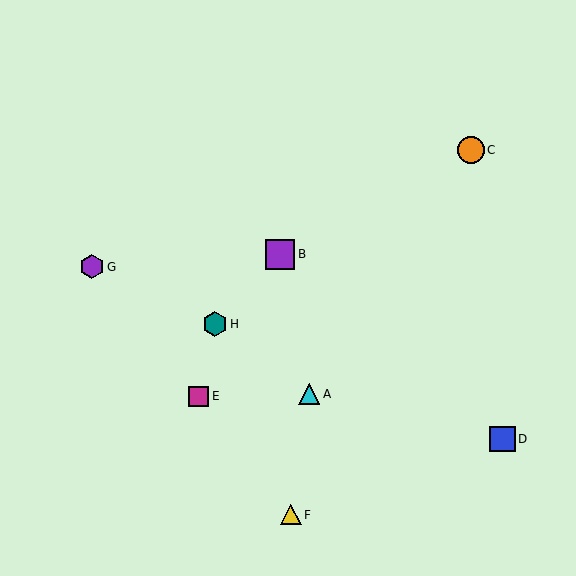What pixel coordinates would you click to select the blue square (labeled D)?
Click at (502, 439) to select the blue square D.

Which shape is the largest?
The purple square (labeled B) is the largest.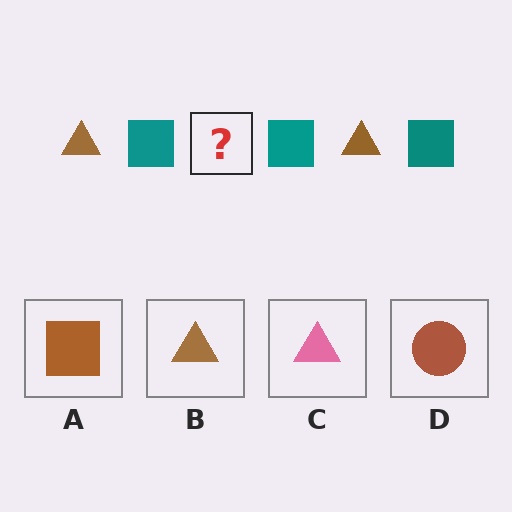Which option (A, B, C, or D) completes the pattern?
B.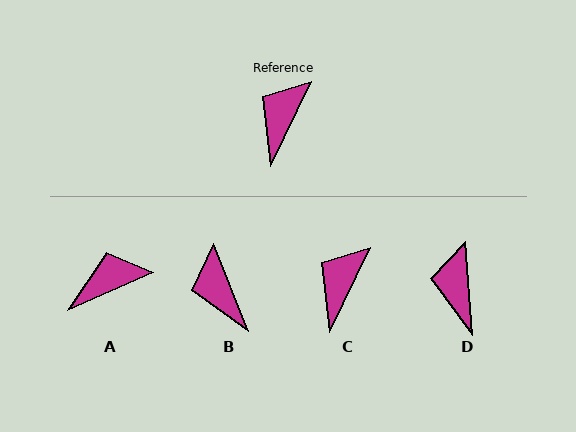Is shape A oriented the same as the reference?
No, it is off by about 40 degrees.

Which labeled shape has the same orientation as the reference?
C.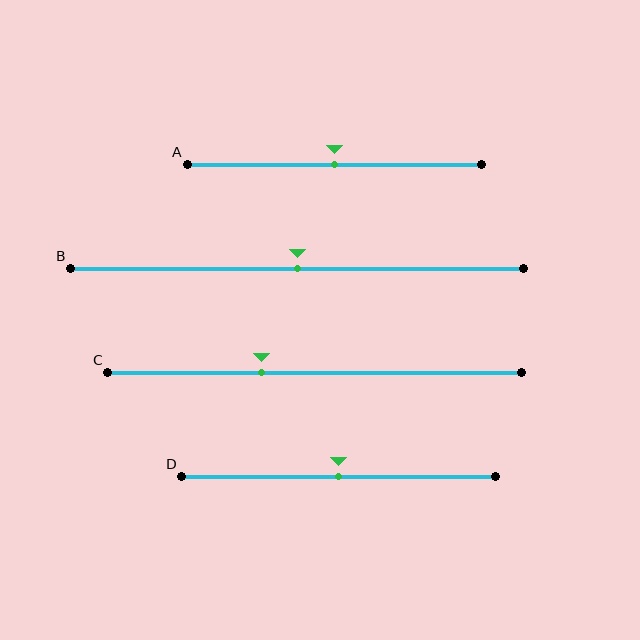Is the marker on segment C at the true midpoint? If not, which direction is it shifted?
No, the marker on segment C is shifted to the left by about 13% of the segment length.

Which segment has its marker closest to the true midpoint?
Segment A has its marker closest to the true midpoint.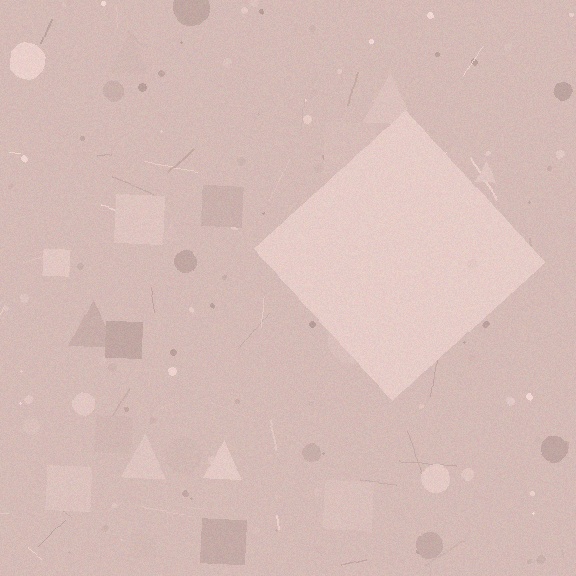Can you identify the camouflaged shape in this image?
The camouflaged shape is a diamond.